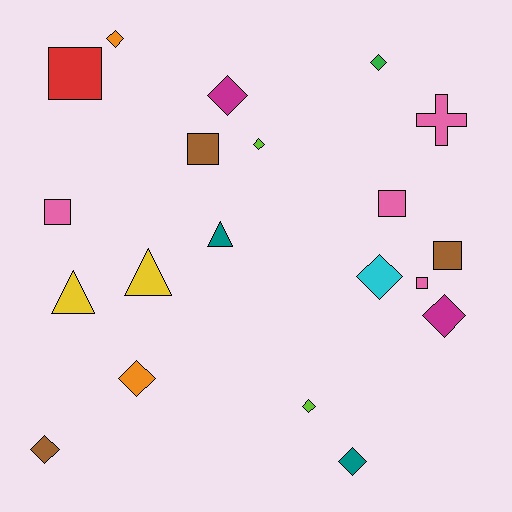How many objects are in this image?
There are 20 objects.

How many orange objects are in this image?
There are 2 orange objects.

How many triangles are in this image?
There are 3 triangles.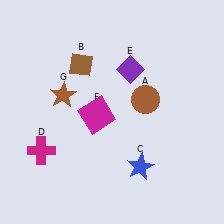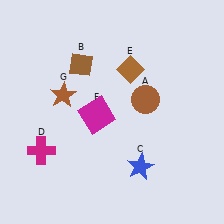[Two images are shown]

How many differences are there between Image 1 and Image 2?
There is 1 difference between the two images.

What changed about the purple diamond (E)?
In Image 1, E is purple. In Image 2, it changed to brown.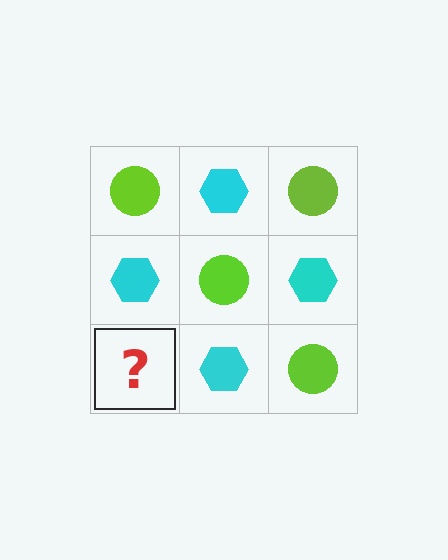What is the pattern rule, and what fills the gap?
The rule is that it alternates lime circle and cyan hexagon in a checkerboard pattern. The gap should be filled with a lime circle.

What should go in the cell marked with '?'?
The missing cell should contain a lime circle.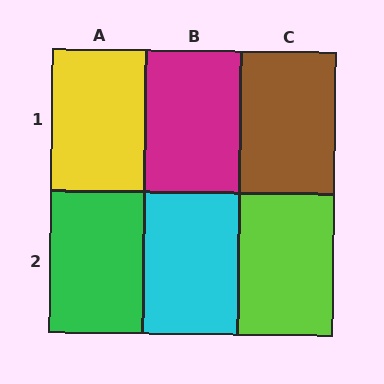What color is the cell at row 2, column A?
Green.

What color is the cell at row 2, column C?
Lime.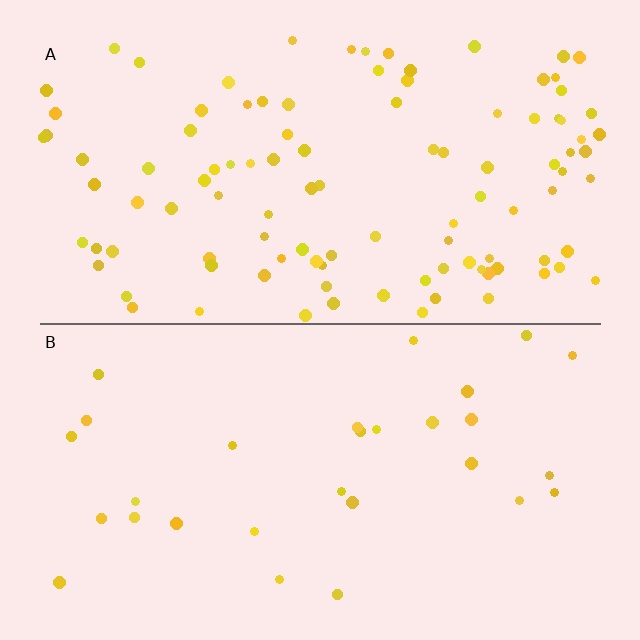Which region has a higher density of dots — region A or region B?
A (the top).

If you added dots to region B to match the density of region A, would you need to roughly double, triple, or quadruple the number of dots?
Approximately quadruple.